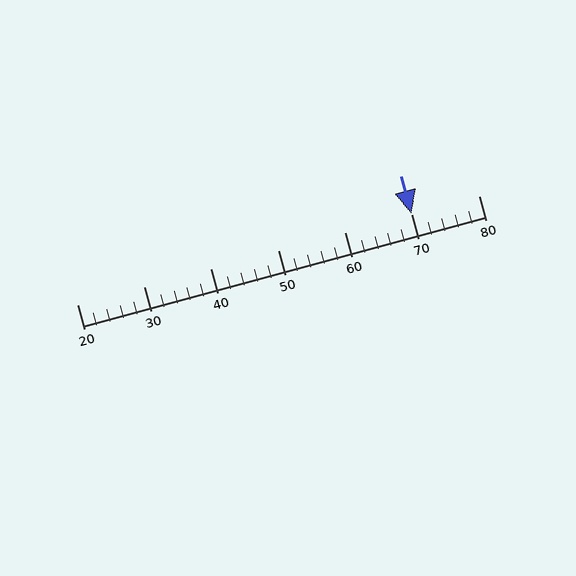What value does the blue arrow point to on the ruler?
The blue arrow points to approximately 70.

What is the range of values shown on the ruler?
The ruler shows values from 20 to 80.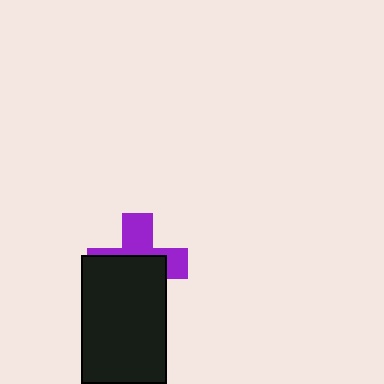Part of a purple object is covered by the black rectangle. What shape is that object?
It is a cross.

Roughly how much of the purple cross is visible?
A small part of it is visible (roughly 44%).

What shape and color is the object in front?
The object in front is a black rectangle.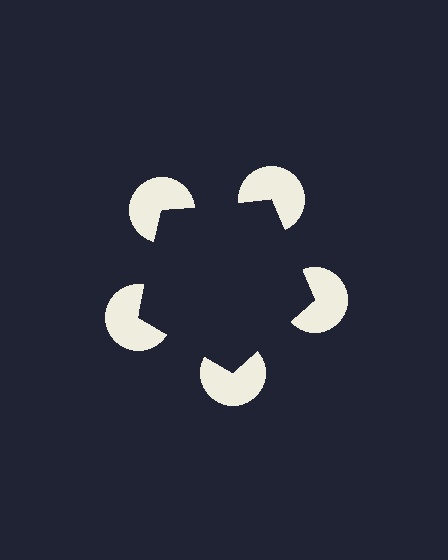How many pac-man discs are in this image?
There are 5 — one at each vertex of the illusory pentagon.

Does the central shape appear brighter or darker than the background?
It typically appears slightly darker than the background, even though no actual brightness change is drawn.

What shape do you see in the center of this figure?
An illusory pentagon — its edges are inferred from the aligned wedge cuts in the pac-man discs, not physically drawn.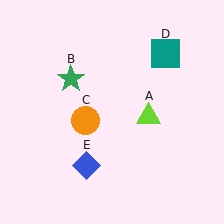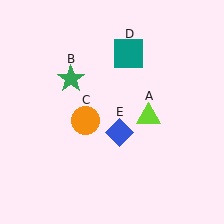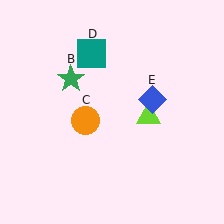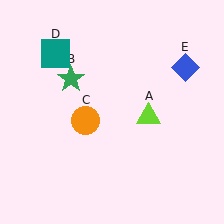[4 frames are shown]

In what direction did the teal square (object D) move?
The teal square (object D) moved left.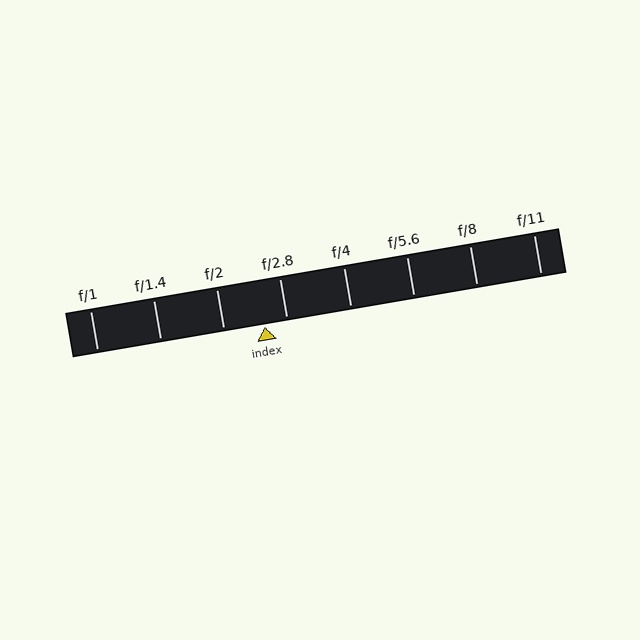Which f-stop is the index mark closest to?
The index mark is closest to f/2.8.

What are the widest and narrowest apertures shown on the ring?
The widest aperture shown is f/1 and the narrowest is f/11.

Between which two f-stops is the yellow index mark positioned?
The index mark is between f/2 and f/2.8.